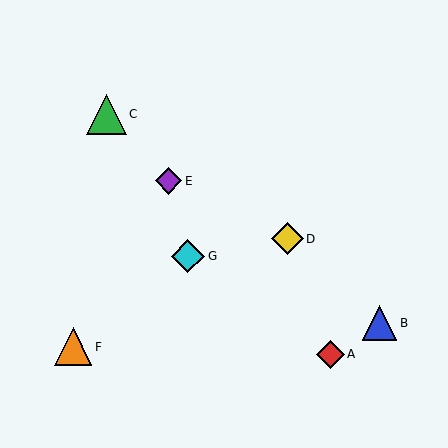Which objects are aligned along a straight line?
Objects A, C, E are aligned along a straight line.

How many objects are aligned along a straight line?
3 objects (A, C, E) are aligned along a straight line.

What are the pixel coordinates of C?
Object C is at (106, 114).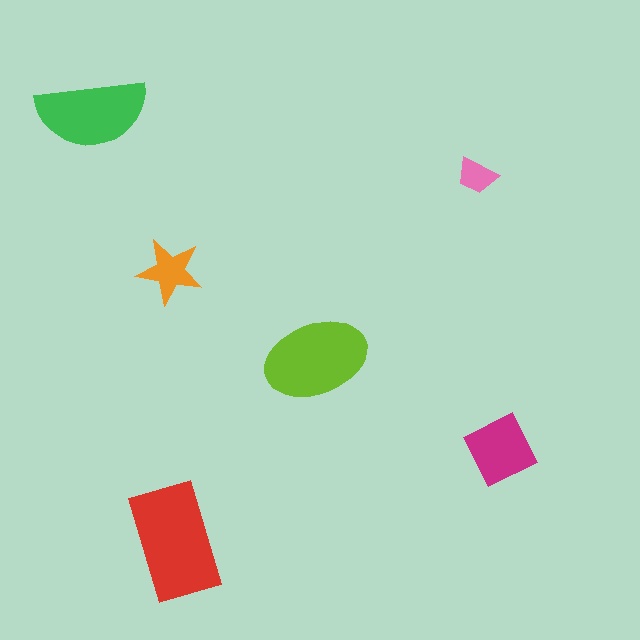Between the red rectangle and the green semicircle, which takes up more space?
The red rectangle.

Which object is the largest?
The red rectangle.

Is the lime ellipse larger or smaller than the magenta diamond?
Larger.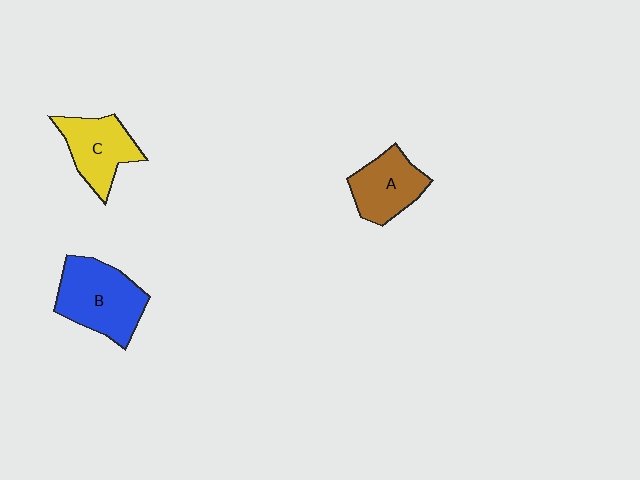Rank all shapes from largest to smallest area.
From largest to smallest: B (blue), C (yellow), A (brown).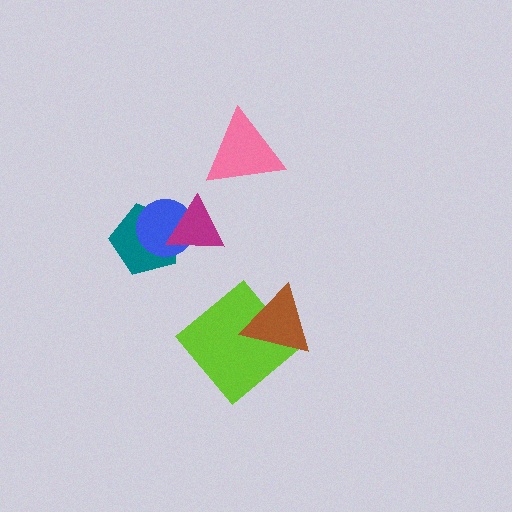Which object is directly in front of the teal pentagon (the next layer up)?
The blue circle is directly in front of the teal pentagon.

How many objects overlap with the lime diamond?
1 object overlaps with the lime diamond.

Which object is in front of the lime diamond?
The brown triangle is in front of the lime diamond.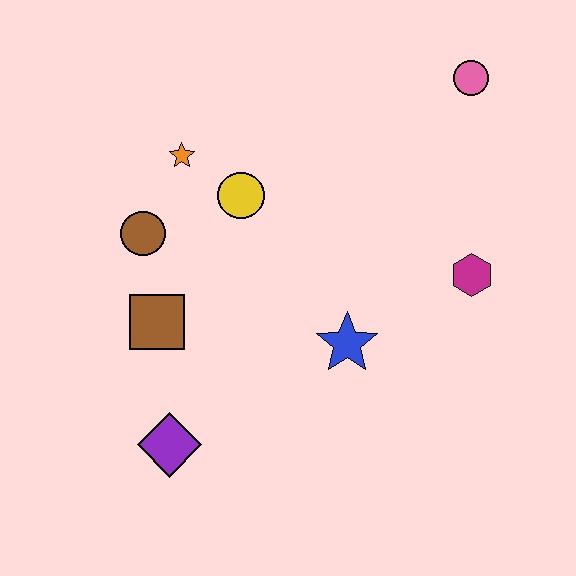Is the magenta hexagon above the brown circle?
No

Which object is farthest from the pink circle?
The purple diamond is farthest from the pink circle.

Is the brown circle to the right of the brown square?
No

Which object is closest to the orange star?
The yellow circle is closest to the orange star.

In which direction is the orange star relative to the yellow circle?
The orange star is to the left of the yellow circle.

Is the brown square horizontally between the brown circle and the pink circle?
Yes